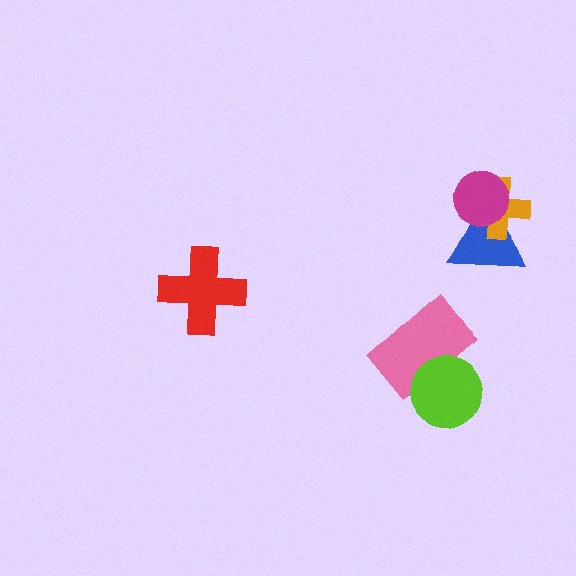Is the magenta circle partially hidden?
No, no other shape covers it.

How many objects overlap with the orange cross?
2 objects overlap with the orange cross.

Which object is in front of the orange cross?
The magenta circle is in front of the orange cross.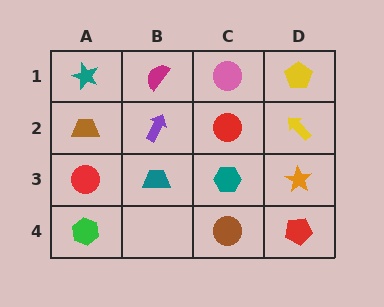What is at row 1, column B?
A magenta semicircle.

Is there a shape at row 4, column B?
No, that cell is empty.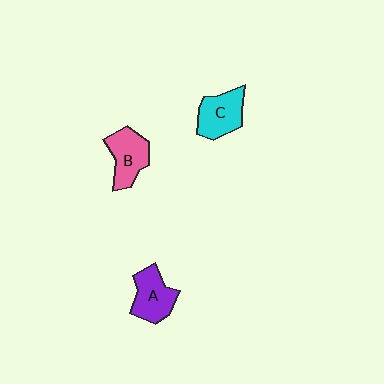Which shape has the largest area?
Shape B (pink).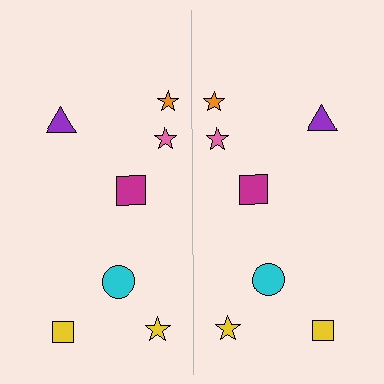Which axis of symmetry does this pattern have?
The pattern has a vertical axis of symmetry running through the center of the image.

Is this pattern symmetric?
Yes, this pattern has bilateral (reflection) symmetry.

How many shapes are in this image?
There are 14 shapes in this image.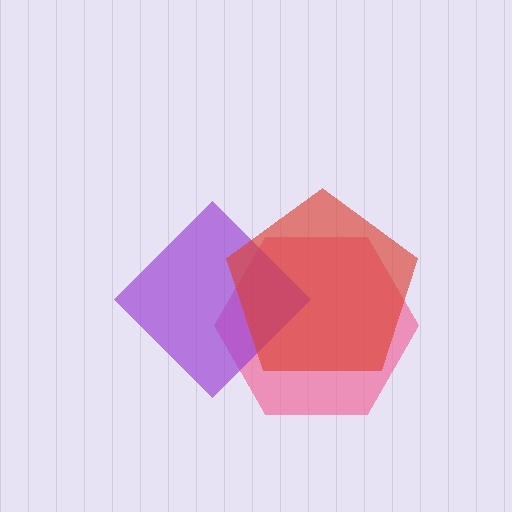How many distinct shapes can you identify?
There are 3 distinct shapes: a pink hexagon, a purple diamond, a red pentagon.